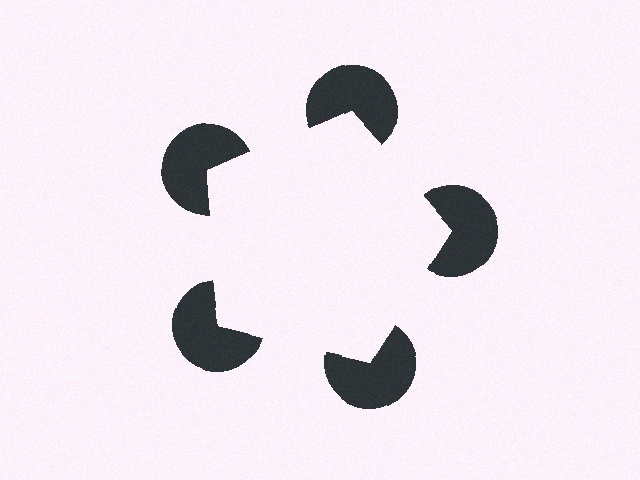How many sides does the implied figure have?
5 sides.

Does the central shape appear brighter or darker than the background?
It typically appears slightly brighter than the background, even though no actual brightness change is drawn.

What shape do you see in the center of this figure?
An illusory pentagon — its edges are inferred from the aligned wedge cuts in the pac-man discs, not physically drawn.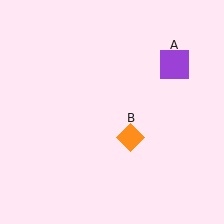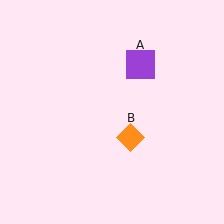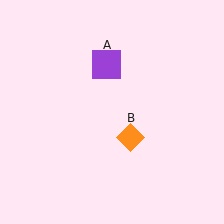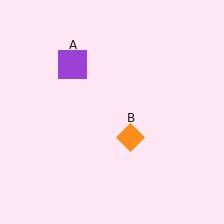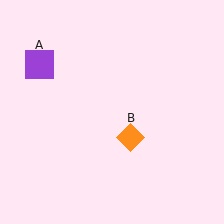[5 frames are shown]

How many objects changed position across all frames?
1 object changed position: purple square (object A).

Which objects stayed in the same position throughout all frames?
Orange diamond (object B) remained stationary.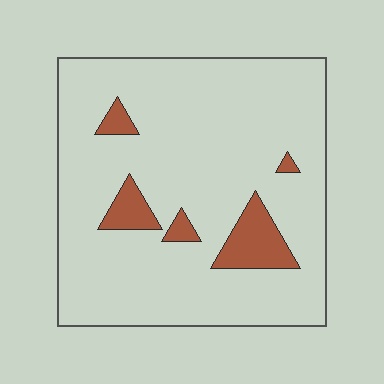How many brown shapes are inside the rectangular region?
5.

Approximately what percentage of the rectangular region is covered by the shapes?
Approximately 10%.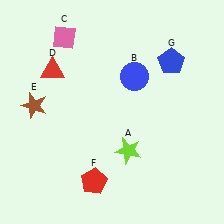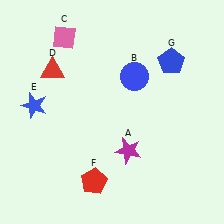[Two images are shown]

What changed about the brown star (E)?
In Image 1, E is brown. In Image 2, it changed to blue.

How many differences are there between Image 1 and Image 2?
There are 2 differences between the two images.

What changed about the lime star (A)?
In Image 1, A is lime. In Image 2, it changed to magenta.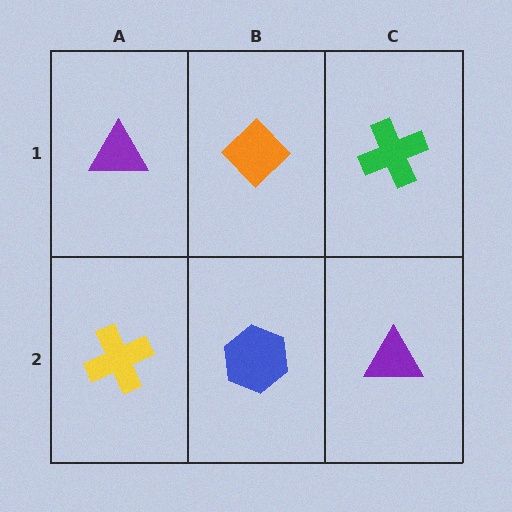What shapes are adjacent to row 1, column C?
A purple triangle (row 2, column C), an orange diamond (row 1, column B).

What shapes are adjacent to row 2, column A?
A purple triangle (row 1, column A), a blue hexagon (row 2, column B).